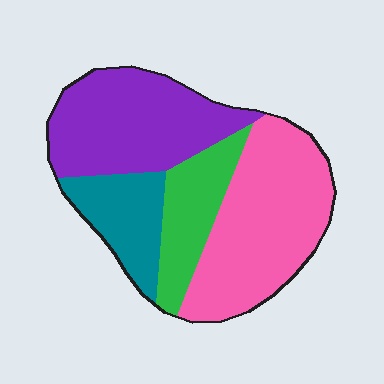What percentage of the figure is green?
Green covers about 15% of the figure.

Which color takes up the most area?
Pink, at roughly 35%.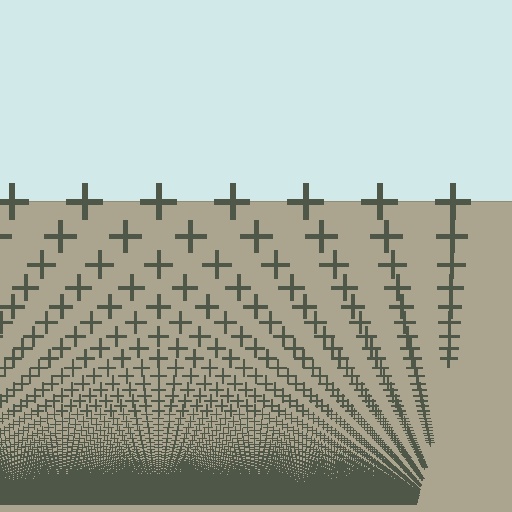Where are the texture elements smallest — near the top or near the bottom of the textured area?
Near the bottom.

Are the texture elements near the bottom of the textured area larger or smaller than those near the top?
Smaller. The gradient is inverted — elements near the bottom are smaller and denser.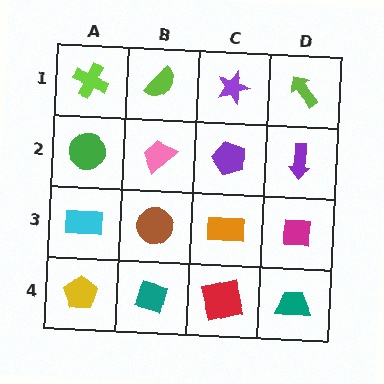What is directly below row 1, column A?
A green circle.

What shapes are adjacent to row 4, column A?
A cyan rectangle (row 3, column A), a teal diamond (row 4, column B).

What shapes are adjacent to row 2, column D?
A lime arrow (row 1, column D), a magenta square (row 3, column D), a purple pentagon (row 2, column C).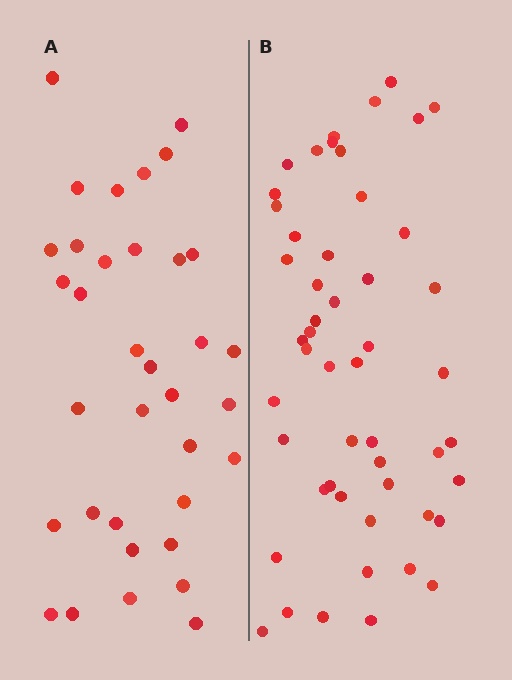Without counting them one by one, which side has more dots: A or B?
Region B (the right region) has more dots.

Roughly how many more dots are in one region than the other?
Region B has approximately 15 more dots than region A.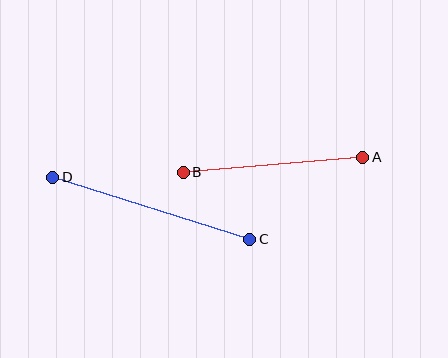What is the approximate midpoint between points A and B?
The midpoint is at approximately (273, 165) pixels.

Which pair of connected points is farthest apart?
Points C and D are farthest apart.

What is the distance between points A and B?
The distance is approximately 180 pixels.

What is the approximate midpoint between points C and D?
The midpoint is at approximately (151, 208) pixels.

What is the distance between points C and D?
The distance is approximately 206 pixels.